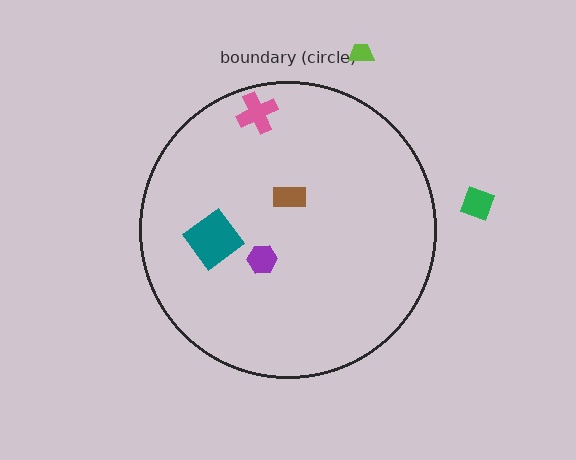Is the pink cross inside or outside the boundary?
Inside.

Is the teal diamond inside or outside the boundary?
Inside.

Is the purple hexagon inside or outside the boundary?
Inside.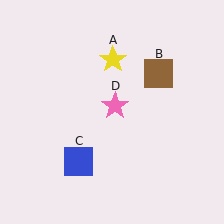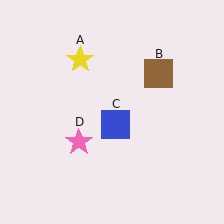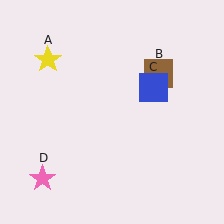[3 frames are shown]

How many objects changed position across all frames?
3 objects changed position: yellow star (object A), blue square (object C), pink star (object D).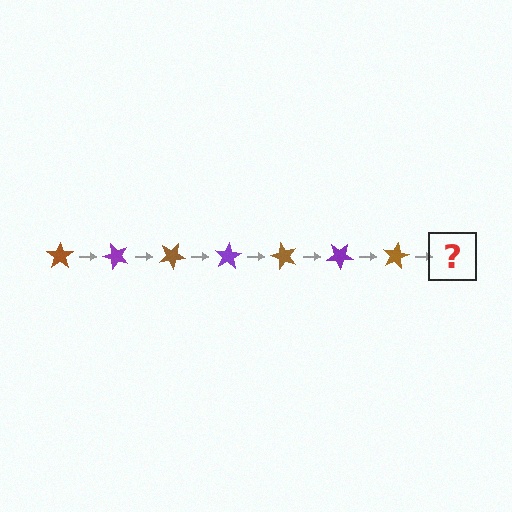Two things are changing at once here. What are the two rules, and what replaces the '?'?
The two rules are that it rotates 50 degrees each step and the color cycles through brown and purple. The '?' should be a purple star, rotated 350 degrees from the start.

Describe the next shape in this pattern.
It should be a purple star, rotated 350 degrees from the start.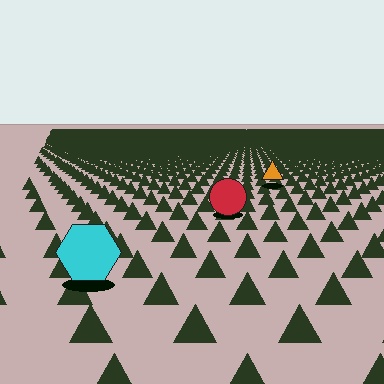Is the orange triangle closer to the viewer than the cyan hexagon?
No. The cyan hexagon is closer — you can tell from the texture gradient: the ground texture is coarser near it.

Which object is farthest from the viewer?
The orange triangle is farthest from the viewer. It appears smaller and the ground texture around it is denser.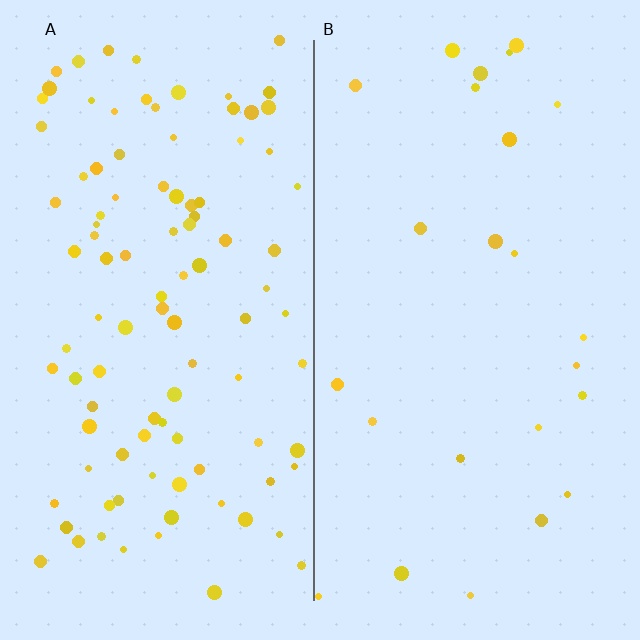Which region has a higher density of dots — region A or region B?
A (the left).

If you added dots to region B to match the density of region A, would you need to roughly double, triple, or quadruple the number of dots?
Approximately quadruple.